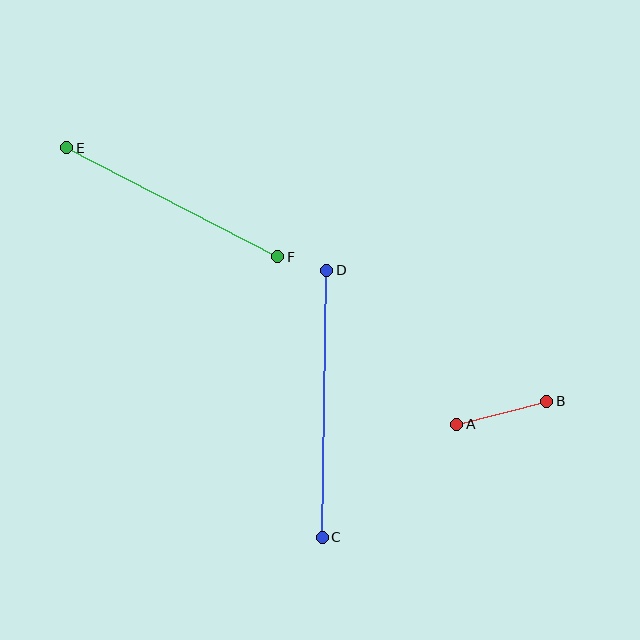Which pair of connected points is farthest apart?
Points C and D are farthest apart.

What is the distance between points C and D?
The distance is approximately 267 pixels.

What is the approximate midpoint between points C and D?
The midpoint is at approximately (325, 404) pixels.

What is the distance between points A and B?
The distance is approximately 93 pixels.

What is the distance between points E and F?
The distance is approximately 238 pixels.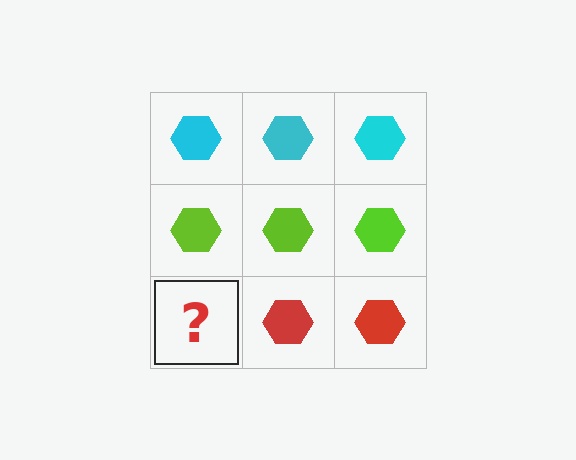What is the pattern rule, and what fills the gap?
The rule is that each row has a consistent color. The gap should be filled with a red hexagon.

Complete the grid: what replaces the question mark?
The question mark should be replaced with a red hexagon.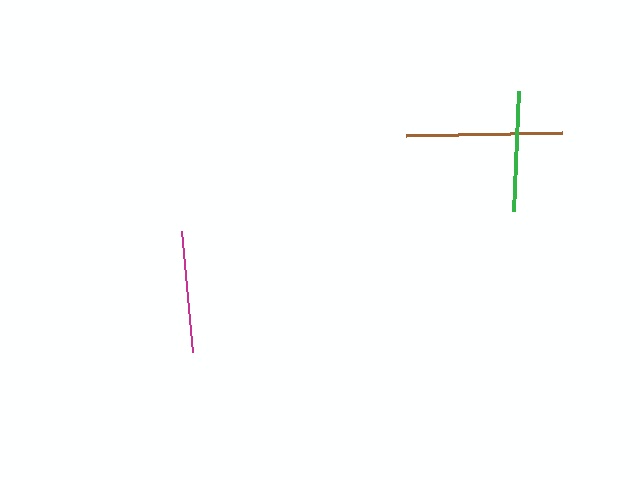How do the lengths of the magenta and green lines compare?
The magenta and green lines are approximately the same length.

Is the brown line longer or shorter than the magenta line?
The brown line is longer than the magenta line.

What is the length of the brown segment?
The brown segment is approximately 156 pixels long.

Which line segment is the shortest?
The green line is the shortest at approximately 121 pixels.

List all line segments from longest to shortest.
From longest to shortest: brown, magenta, green.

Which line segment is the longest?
The brown line is the longest at approximately 156 pixels.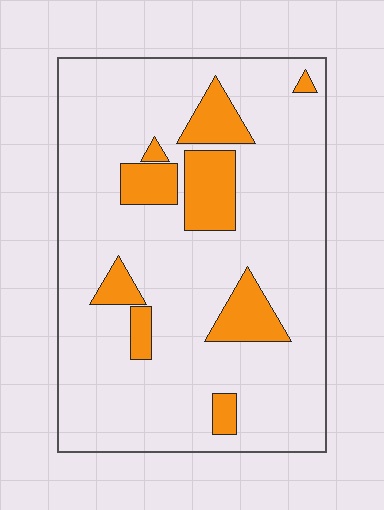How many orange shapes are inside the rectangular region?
9.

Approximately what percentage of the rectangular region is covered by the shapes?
Approximately 15%.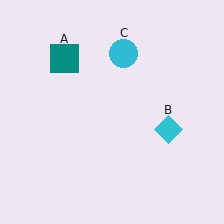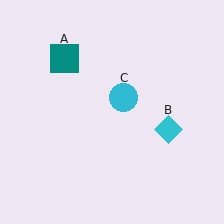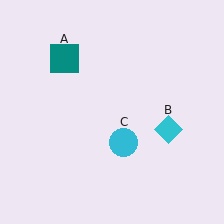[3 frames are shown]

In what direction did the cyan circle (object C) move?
The cyan circle (object C) moved down.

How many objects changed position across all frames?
1 object changed position: cyan circle (object C).